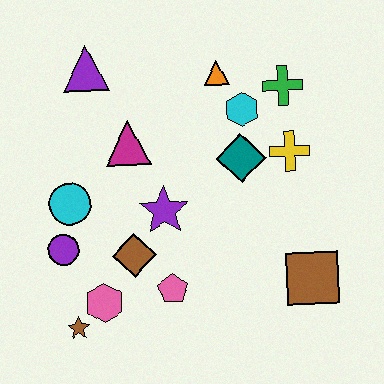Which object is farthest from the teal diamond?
The brown star is farthest from the teal diamond.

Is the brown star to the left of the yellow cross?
Yes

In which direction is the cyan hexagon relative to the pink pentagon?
The cyan hexagon is above the pink pentagon.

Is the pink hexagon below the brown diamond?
Yes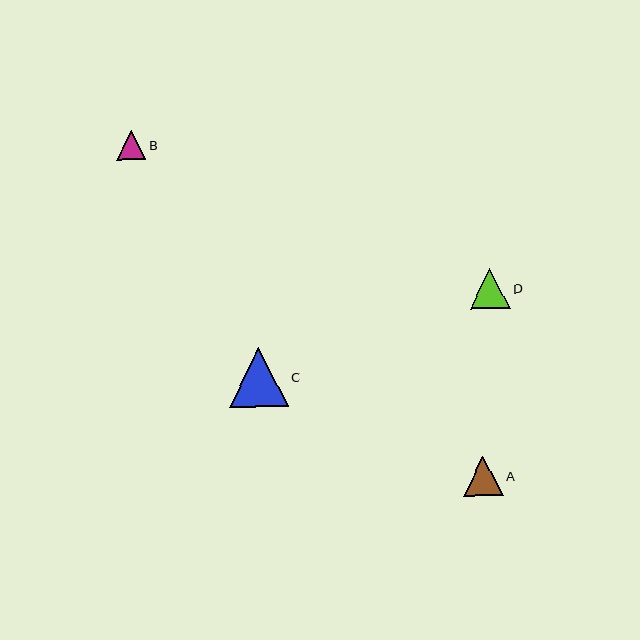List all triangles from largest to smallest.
From largest to smallest: C, D, A, B.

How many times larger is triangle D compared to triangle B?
Triangle D is approximately 1.4 times the size of triangle B.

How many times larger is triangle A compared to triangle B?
Triangle A is approximately 1.3 times the size of triangle B.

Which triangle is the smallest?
Triangle B is the smallest with a size of approximately 29 pixels.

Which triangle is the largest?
Triangle C is the largest with a size of approximately 59 pixels.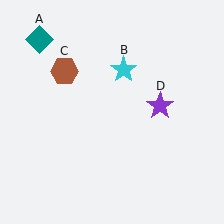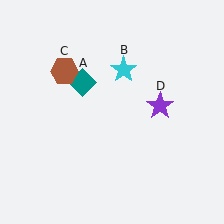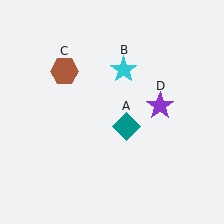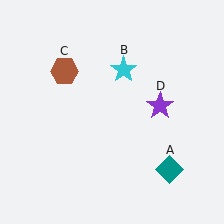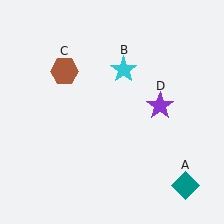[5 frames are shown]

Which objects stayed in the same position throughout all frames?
Cyan star (object B) and brown hexagon (object C) and purple star (object D) remained stationary.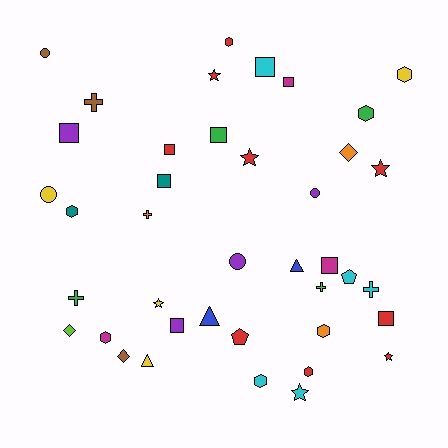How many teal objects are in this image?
There are 2 teal objects.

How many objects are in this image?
There are 40 objects.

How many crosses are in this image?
There are 5 crosses.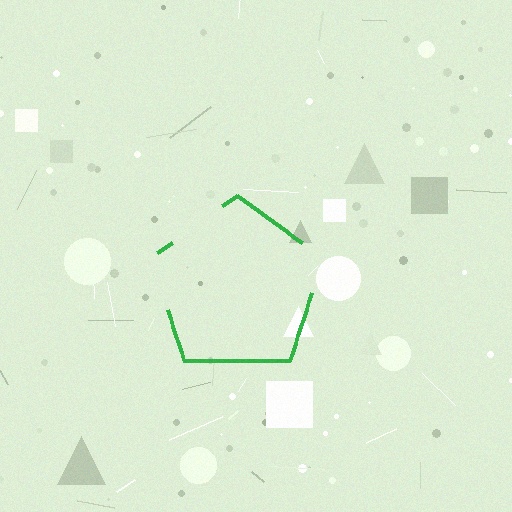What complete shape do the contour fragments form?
The contour fragments form a pentagon.